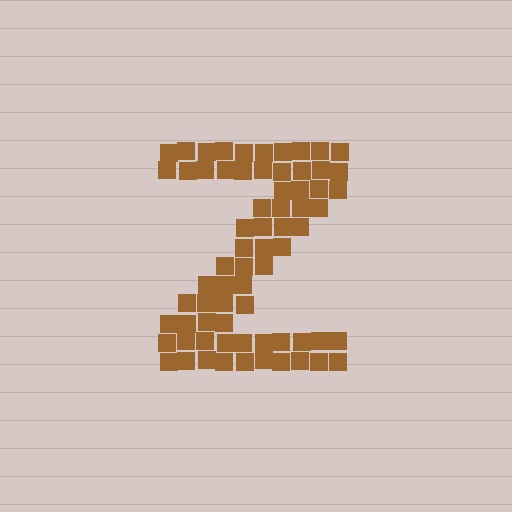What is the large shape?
The large shape is the letter Z.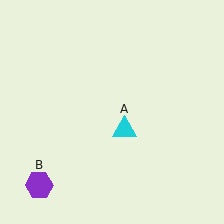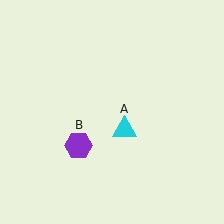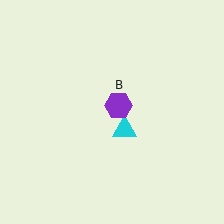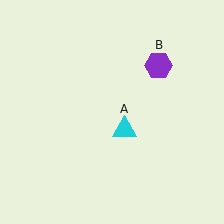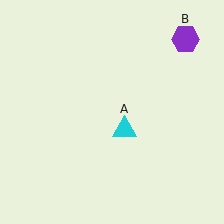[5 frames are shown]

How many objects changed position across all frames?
1 object changed position: purple hexagon (object B).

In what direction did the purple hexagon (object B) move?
The purple hexagon (object B) moved up and to the right.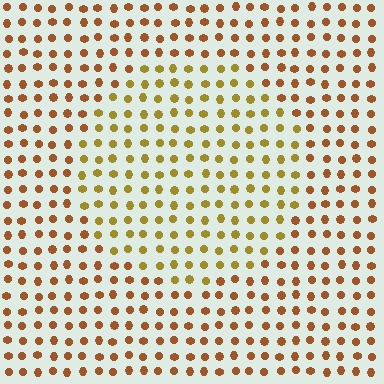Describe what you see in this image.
The image is filled with small brown elements in a uniform arrangement. A circle-shaped region is visible where the elements are tinted to a slightly different hue, forming a subtle color boundary.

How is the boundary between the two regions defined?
The boundary is defined purely by a slight shift in hue (about 28 degrees). Spacing, size, and orientation are identical on both sides.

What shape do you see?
I see a circle.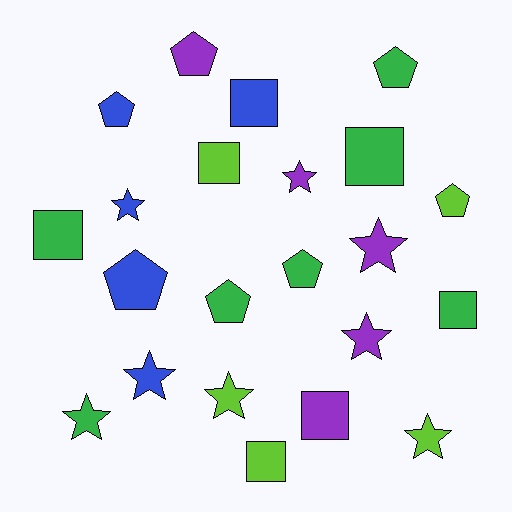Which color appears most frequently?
Green, with 7 objects.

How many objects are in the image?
There are 22 objects.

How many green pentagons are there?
There are 3 green pentagons.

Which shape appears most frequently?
Star, with 8 objects.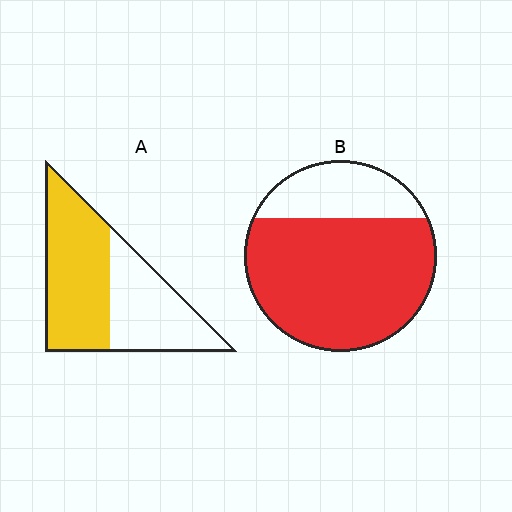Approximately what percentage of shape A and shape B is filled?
A is approximately 55% and B is approximately 75%.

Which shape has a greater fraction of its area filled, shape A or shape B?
Shape B.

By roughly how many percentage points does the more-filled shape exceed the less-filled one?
By roughly 20 percentage points (B over A).